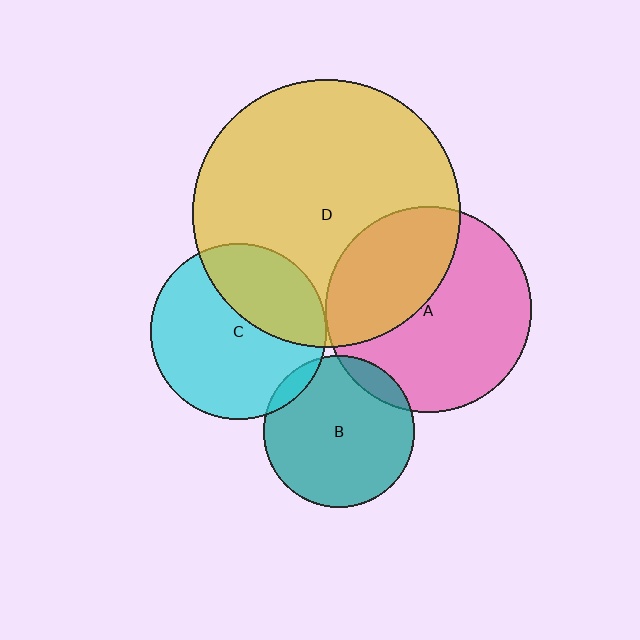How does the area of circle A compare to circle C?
Approximately 1.4 times.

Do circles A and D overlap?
Yes.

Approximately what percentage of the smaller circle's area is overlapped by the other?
Approximately 40%.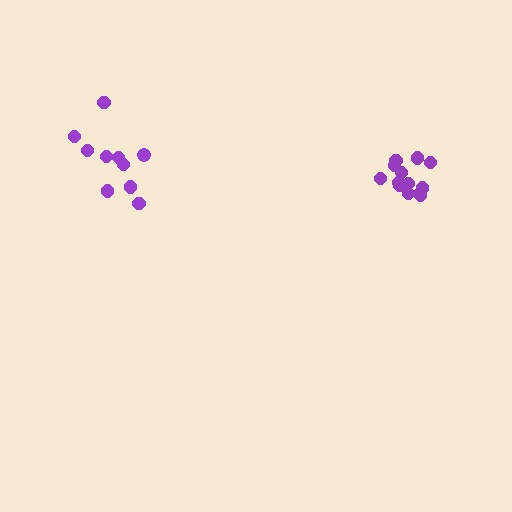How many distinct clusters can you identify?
There are 2 distinct clusters.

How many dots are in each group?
Group 1: 10 dots, Group 2: 13 dots (23 total).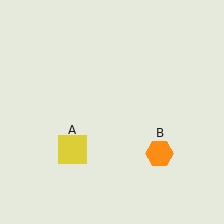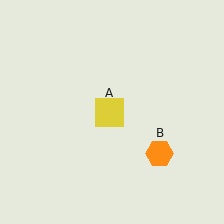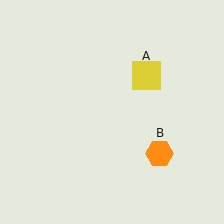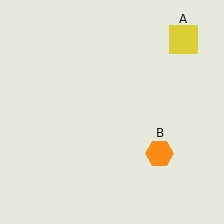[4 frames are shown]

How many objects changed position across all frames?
1 object changed position: yellow square (object A).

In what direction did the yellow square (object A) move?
The yellow square (object A) moved up and to the right.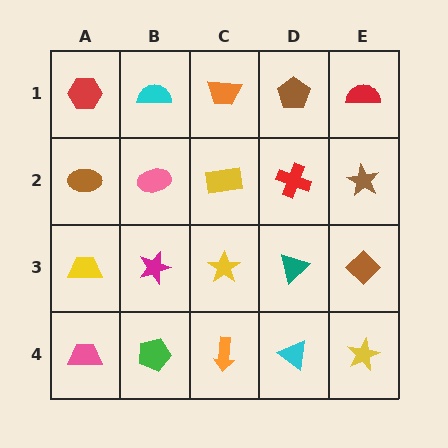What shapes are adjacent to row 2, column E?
A red semicircle (row 1, column E), a brown diamond (row 3, column E), a red cross (row 2, column D).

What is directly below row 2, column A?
A yellow trapezoid.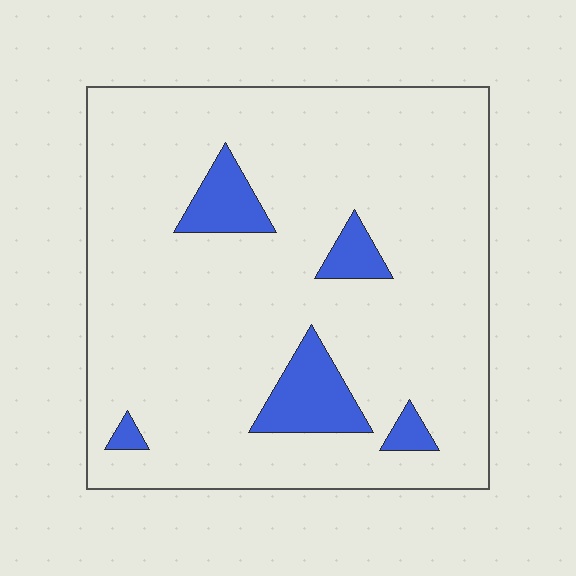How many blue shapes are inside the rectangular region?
5.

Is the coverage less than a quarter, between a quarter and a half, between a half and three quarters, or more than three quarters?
Less than a quarter.